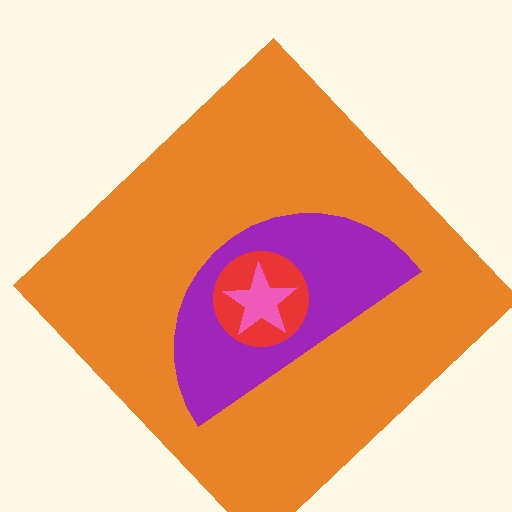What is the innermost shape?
The pink star.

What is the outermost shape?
The orange diamond.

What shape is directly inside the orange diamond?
The purple semicircle.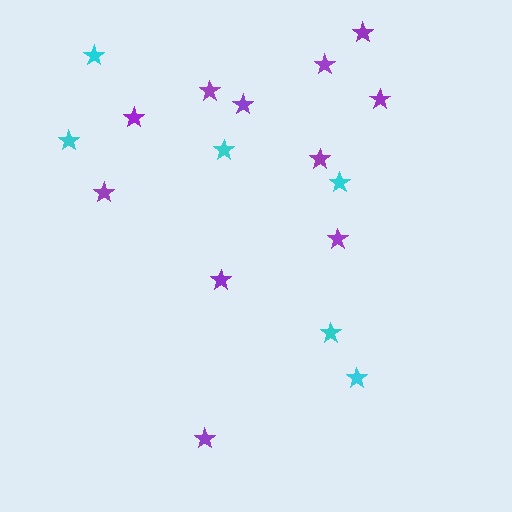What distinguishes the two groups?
There are 2 groups: one group of cyan stars (6) and one group of purple stars (11).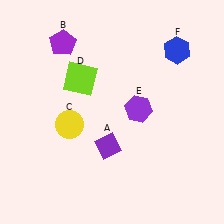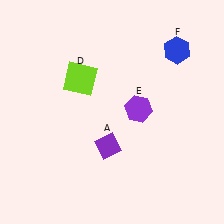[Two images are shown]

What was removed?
The yellow circle (C), the purple pentagon (B) were removed in Image 2.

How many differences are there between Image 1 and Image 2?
There are 2 differences between the two images.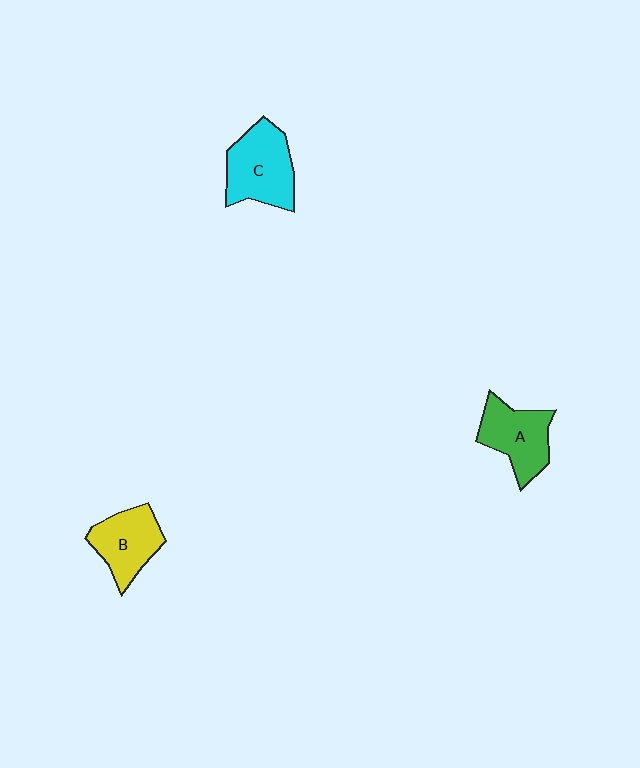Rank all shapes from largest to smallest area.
From largest to smallest: C (cyan), A (green), B (yellow).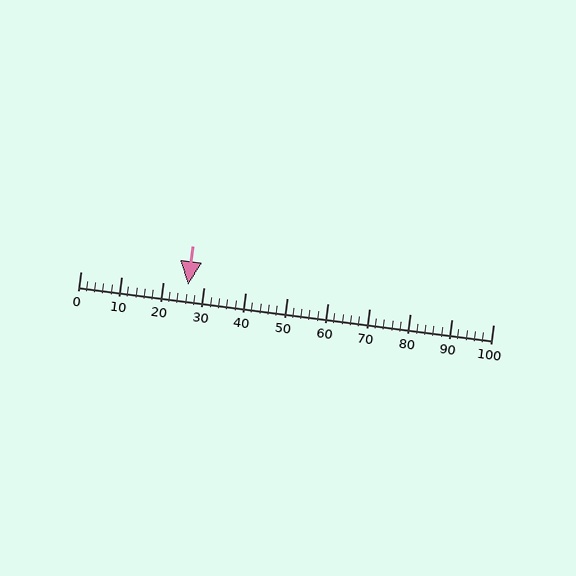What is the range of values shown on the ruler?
The ruler shows values from 0 to 100.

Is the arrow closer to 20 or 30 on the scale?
The arrow is closer to 30.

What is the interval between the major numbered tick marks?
The major tick marks are spaced 10 units apart.